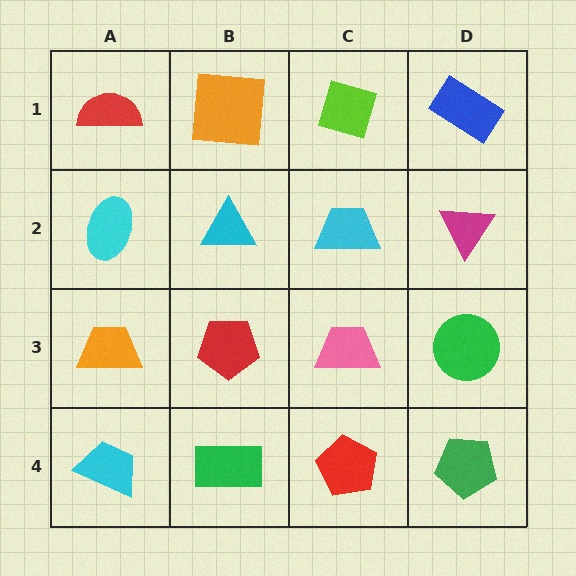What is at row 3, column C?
A pink trapezoid.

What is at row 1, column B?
An orange square.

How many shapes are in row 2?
4 shapes.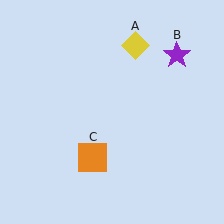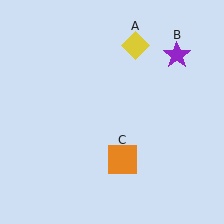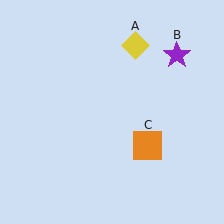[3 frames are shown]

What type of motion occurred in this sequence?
The orange square (object C) rotated counterclockwise around the center of the scene.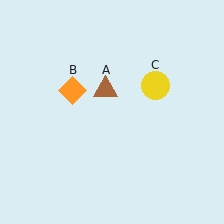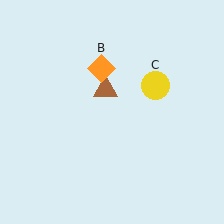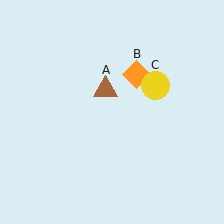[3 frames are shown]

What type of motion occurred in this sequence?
The orange diamond (object B) rotated clockwise around the center of the scene.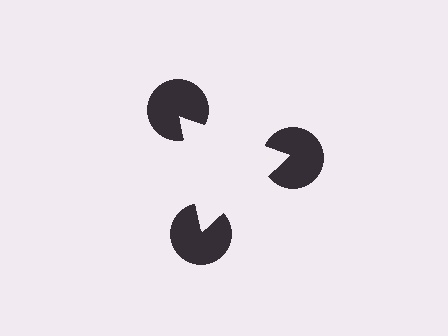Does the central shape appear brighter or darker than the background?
It typically appears slightly brighter than the background, even though no actual brightness change is drawn.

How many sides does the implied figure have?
3 sides.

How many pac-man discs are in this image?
There are 3 — one at each vertex of the illusory triangle.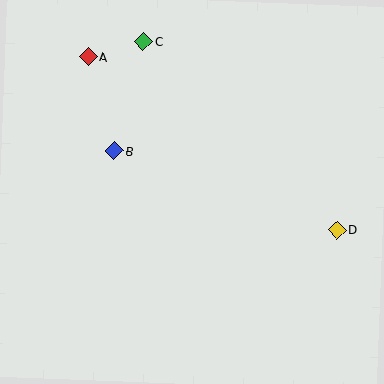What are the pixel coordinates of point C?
Point C is at (143, 41).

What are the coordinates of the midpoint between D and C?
The midpoint between D and C is at (240, 135).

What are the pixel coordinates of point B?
Point B is at (114, 151).